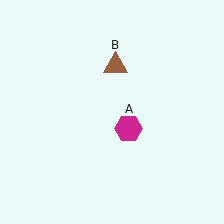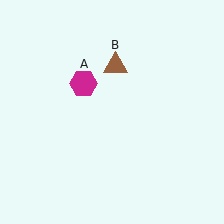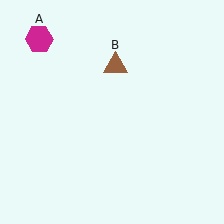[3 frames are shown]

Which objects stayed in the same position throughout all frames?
Brown triangle (object B) remained stationary.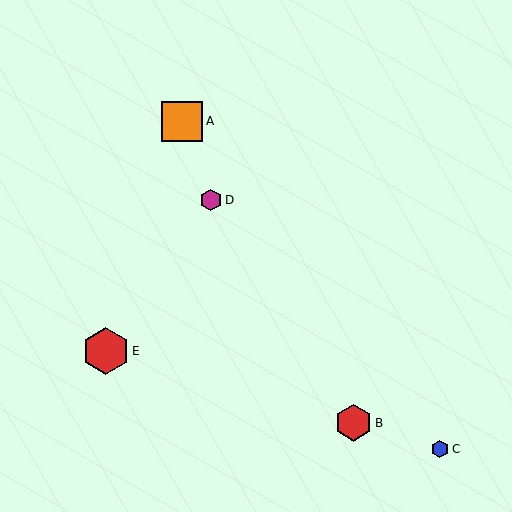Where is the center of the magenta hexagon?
The center of the magenta hexagon is at (211, 200).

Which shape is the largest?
The red hexagon (labeled E) is the largest.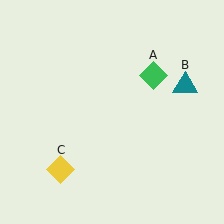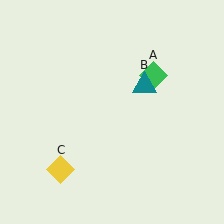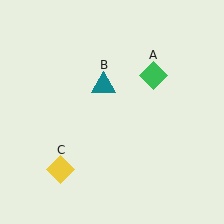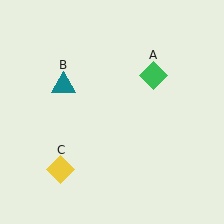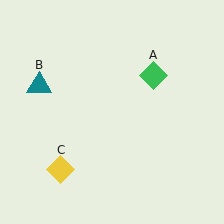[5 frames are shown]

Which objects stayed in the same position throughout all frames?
Green diamond (object A) and yellow diamond (object C) remained stationary.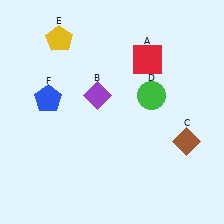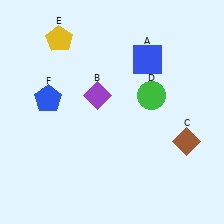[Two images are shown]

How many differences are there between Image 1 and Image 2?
There is 1 difference between the two images.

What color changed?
The square (A) changed from red in Image 1 to blue in Image 2.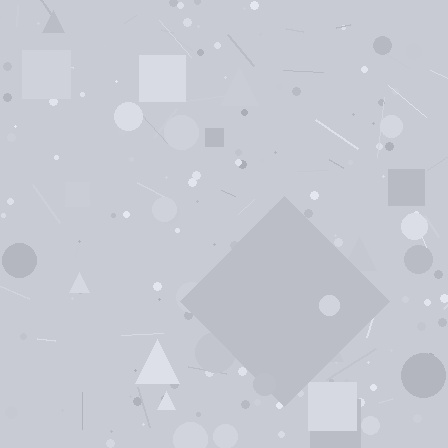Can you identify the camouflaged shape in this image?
The camouflaged shape is a diamond.